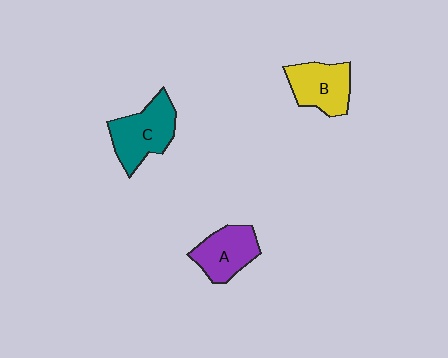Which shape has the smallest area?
Shape A (purple).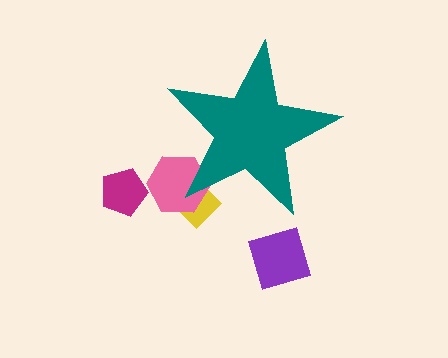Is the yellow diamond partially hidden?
Yes, the yellow diamond is partially hidden behind the teal star.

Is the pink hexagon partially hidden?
Yes, the pink hexagon is partially hidden behind the teal star.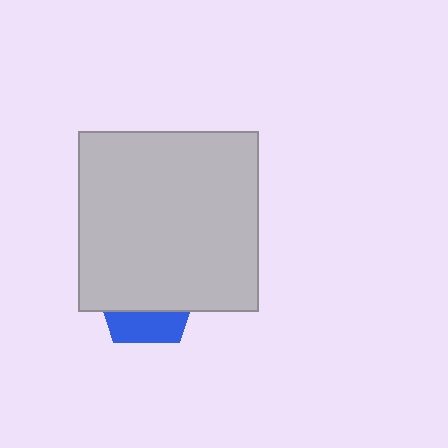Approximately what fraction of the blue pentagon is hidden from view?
Roughly 68% of the blue pentagon is hidden behind the light gray square.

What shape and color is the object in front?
The object in front is a light gray square.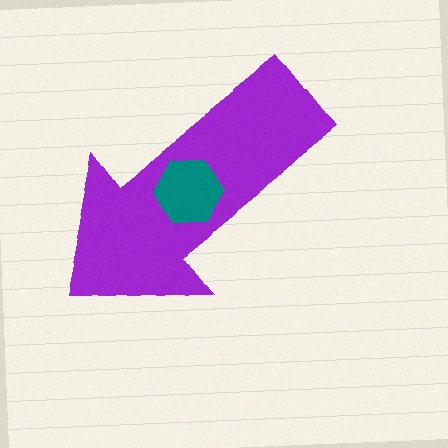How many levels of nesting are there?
2.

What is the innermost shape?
The teal hexagon.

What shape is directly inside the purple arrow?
The teal hexagon.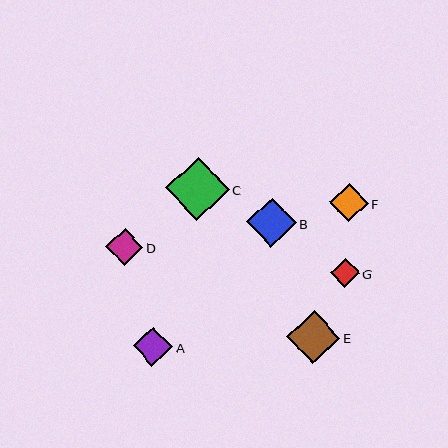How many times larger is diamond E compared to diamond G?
Diamond E is approximately 1.9 times the size of diamond G.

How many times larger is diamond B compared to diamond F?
Diamond B is approximately 1.3 times the size of diamond F.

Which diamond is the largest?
Diamond C is the largest with a size of approximately 64 pixels.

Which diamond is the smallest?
Diamond G is the smallest with a size of approximately 29 pixels.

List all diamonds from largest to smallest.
From largest to smallest: C, E, B, A, F, D, G.